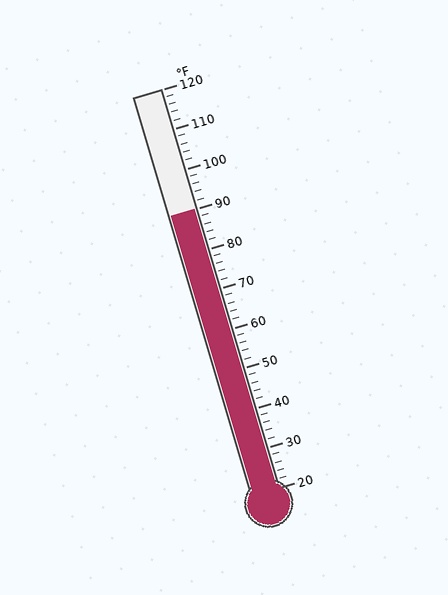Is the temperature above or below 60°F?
The temperature is above 60°F.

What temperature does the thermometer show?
The thermometer shows approximately 90°F.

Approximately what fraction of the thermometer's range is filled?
The thermometer is filled to approximately 70% of its range.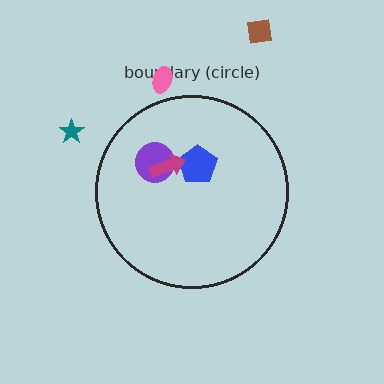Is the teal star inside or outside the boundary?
Outside.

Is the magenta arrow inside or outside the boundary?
Inside.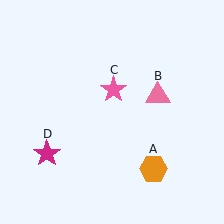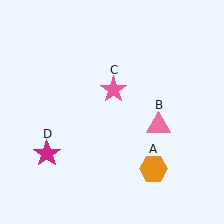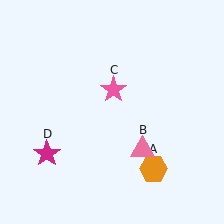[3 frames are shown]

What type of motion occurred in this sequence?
The pink triangle (object B) rotated clockwise around the center of the scene.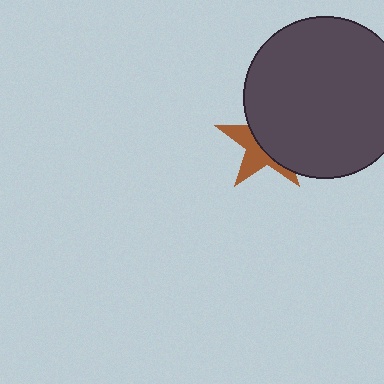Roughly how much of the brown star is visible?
A small part of it is visible (roughly 42%).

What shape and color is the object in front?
The object in front is a dark gray circle.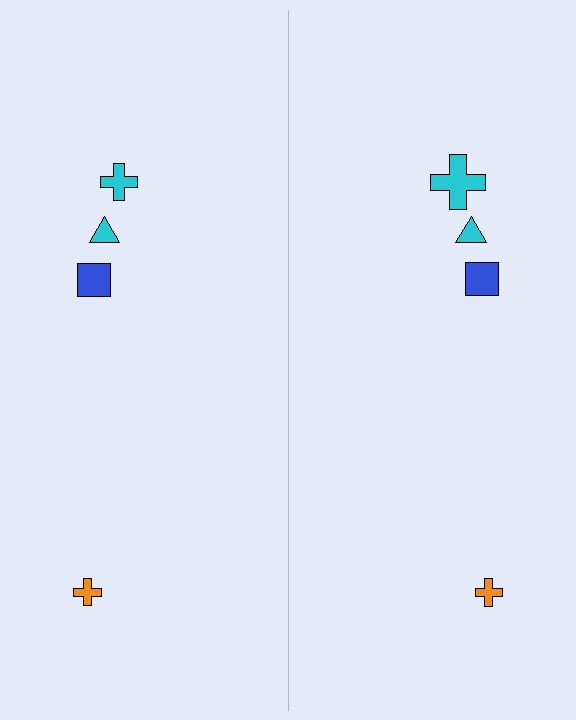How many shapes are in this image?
There are 8 shapes in this image.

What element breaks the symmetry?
The cyan cross on the right side has a different size than its mirror counterpart.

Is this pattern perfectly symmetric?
No, the pattern is not perfectly symmetric. The cyan cross on the right side has a different size than its mirror counterpart.